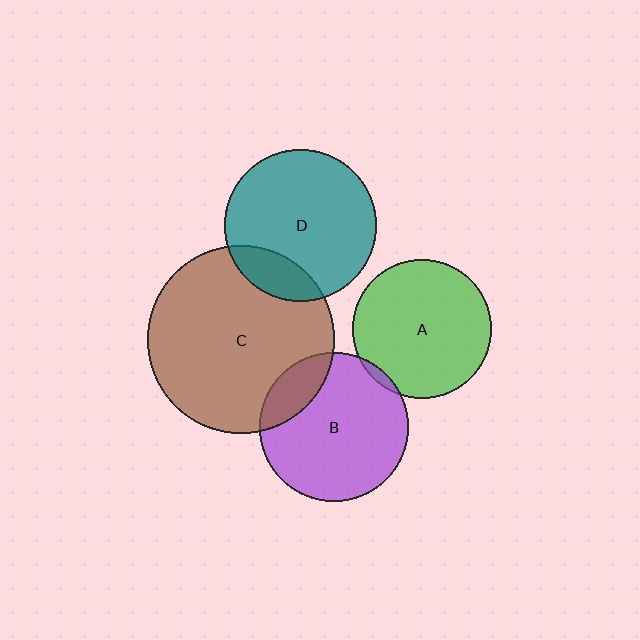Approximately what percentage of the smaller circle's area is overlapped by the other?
Approximately 15%.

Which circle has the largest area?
Circle C (brown).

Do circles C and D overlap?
Yes.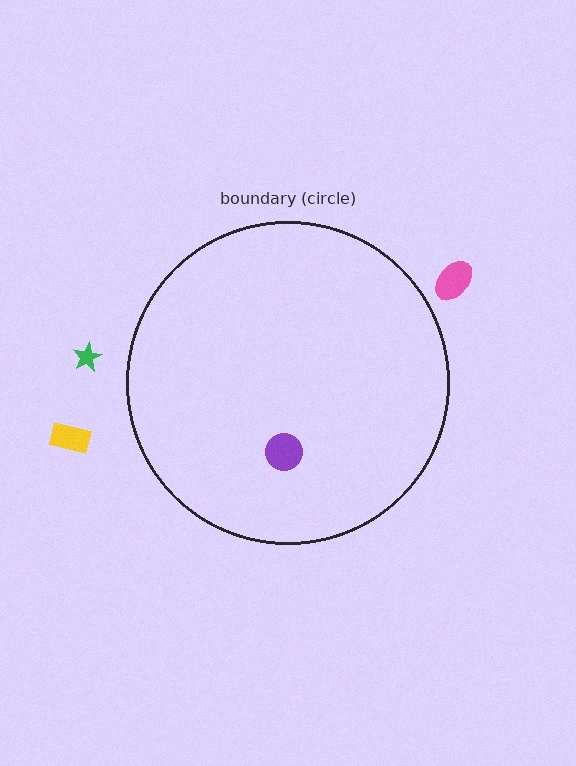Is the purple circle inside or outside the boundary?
Inside.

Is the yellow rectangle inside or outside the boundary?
Outside.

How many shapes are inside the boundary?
1 inside, 3 outside.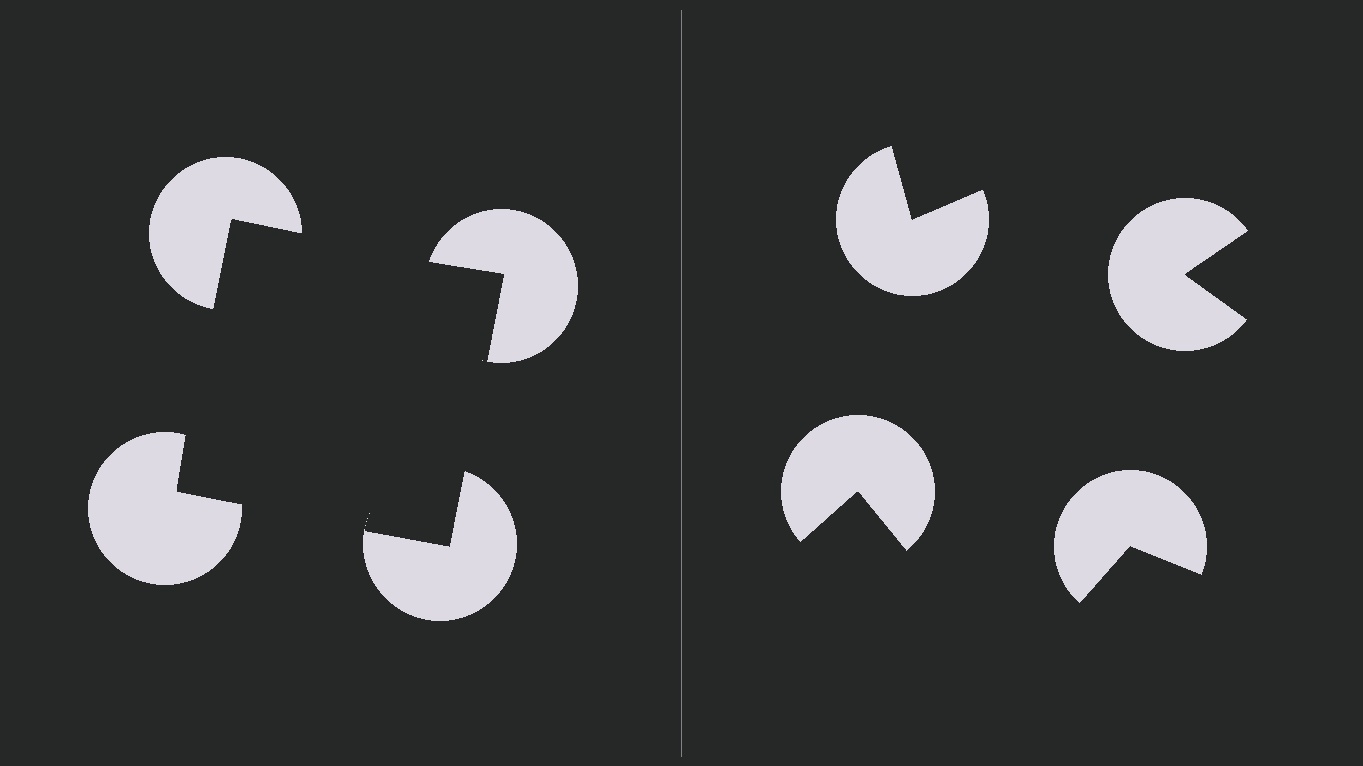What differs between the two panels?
The pac-man discs are positioned identically on both sides; only the wedge orientations differ. On the left they align to a square; on the right they are misaligned.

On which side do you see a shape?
An illusory square appears on the left side. On the right side the wedge cuts are rotated, so no coherent shape forms.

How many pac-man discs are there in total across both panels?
8 — 4 on each side.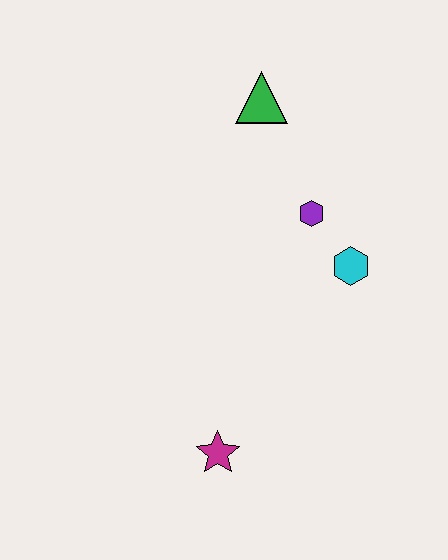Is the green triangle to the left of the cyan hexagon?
Yes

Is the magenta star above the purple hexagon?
No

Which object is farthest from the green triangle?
The magenta star is farthest from the green triangle.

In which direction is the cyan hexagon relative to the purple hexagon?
The cyan hexagon is below the purple hexagon.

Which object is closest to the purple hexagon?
The cyan hexagon is closest to the purple hexagon.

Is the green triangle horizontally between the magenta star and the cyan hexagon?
Yes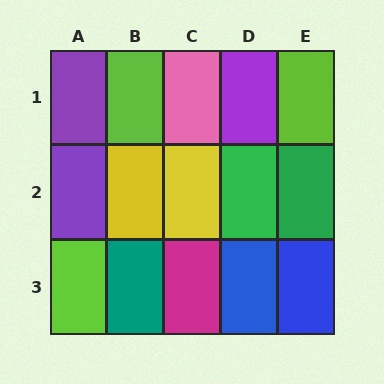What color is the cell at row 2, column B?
Yellow.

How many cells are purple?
3 cells are purple.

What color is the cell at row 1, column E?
Lime.